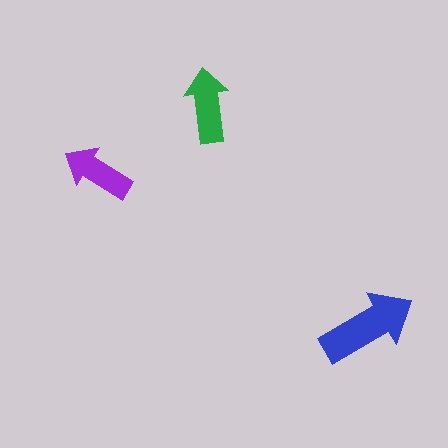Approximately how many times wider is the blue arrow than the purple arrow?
About 1.5 times wider.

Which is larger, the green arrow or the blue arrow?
The blue one.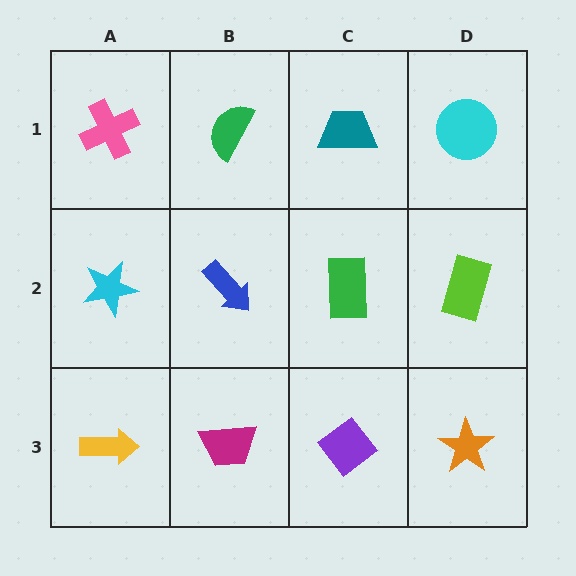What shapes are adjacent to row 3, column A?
A cyan star (row 2, column A), a magenta trapezoid (row 3, column B).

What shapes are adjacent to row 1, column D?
A lime rectangle (row 2, column D), a teal trapezoid (row 1, column C).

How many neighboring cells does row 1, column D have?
2.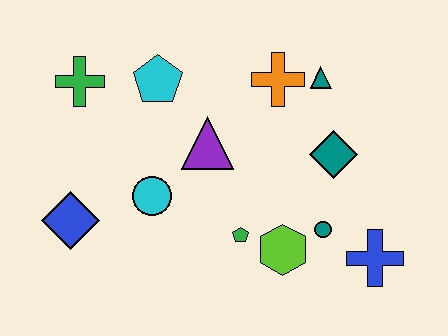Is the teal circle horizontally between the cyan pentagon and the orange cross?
No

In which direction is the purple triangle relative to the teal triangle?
The purple triangle is to the left of the teal triangle.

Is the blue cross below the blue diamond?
Yes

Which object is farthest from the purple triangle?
The blue cross is farthest from the purple triangle.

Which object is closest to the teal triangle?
The orange cross is closest to the teal triangle.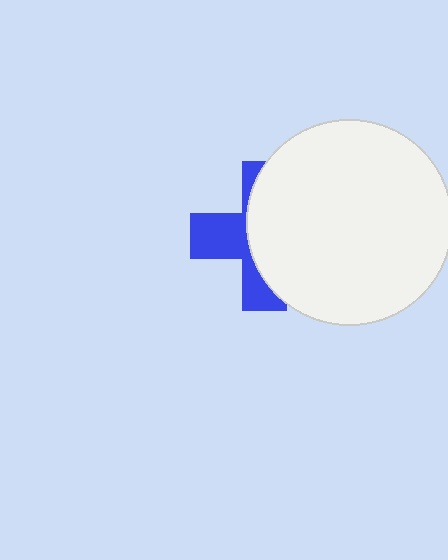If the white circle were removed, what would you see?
You would see the complete blue cross.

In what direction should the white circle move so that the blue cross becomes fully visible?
The white circle should move right. That is the shortest direction to clear the overlap and leave the blue cross fully visible.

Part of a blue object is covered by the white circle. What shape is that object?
It is a cross.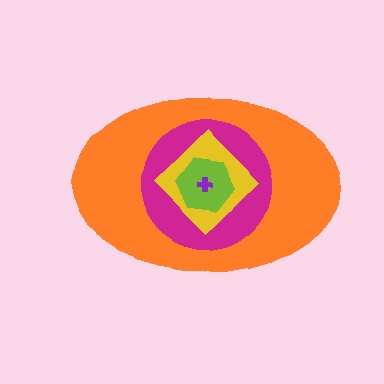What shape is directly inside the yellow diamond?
The lime hexagon.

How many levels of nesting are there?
5.